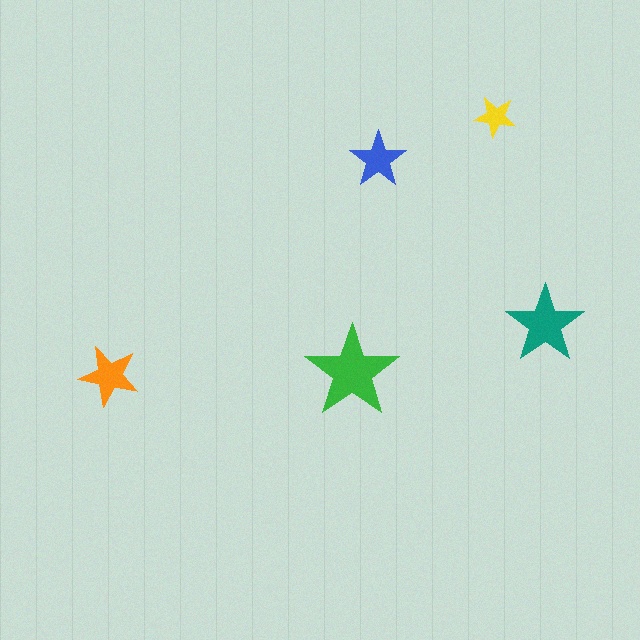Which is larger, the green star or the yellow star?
The green one.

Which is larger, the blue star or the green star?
The green one.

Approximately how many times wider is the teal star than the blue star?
About 1.5 times wider.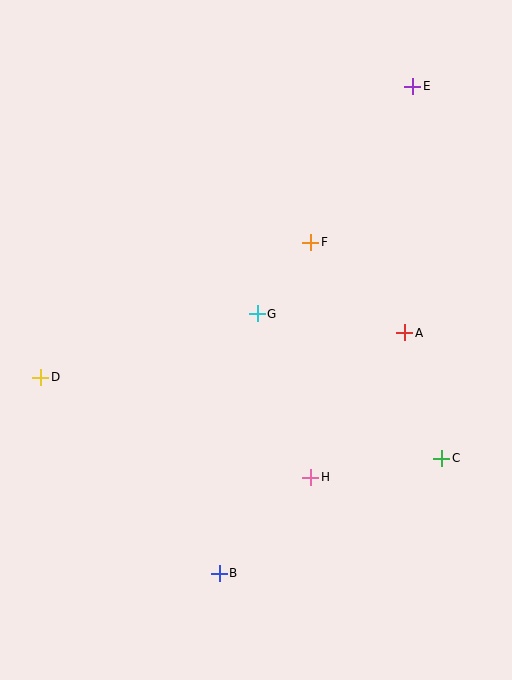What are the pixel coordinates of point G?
Point G is at (257, 314).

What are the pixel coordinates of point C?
Point C is at (442, 458).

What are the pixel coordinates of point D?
Point D is at (41, 377).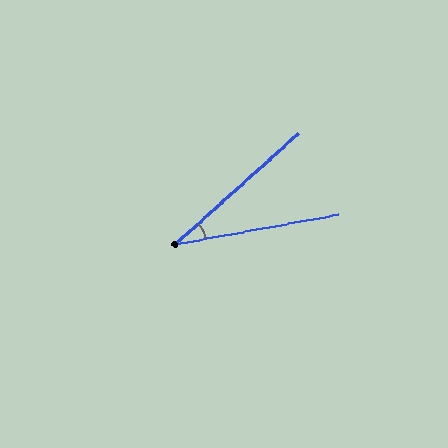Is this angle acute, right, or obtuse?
It is acute.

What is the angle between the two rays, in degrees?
Approximately 32 degrees.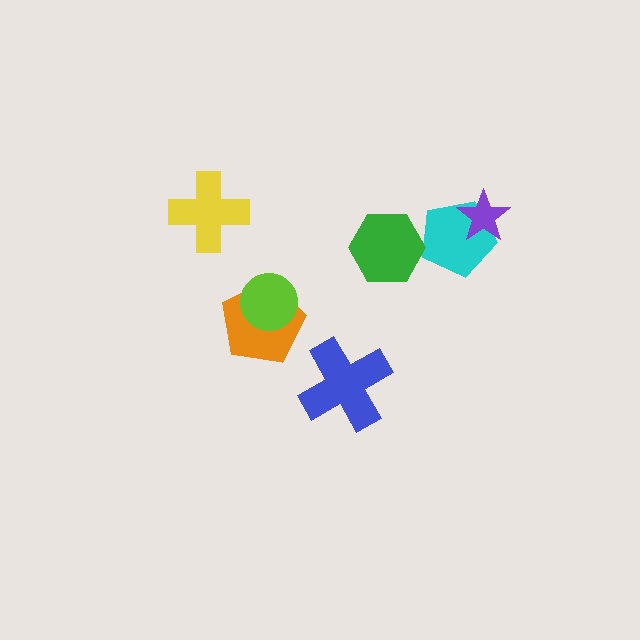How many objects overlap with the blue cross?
0 objects overlap with the blue cross.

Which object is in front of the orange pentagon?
The lime circle is in front of the orange pentagon.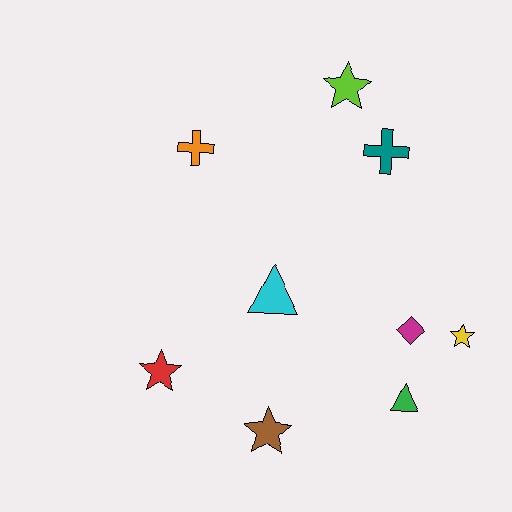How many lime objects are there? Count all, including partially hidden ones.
There is 1 lime object.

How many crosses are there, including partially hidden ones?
There are 2 crosses.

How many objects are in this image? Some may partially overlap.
There are 9 objects.